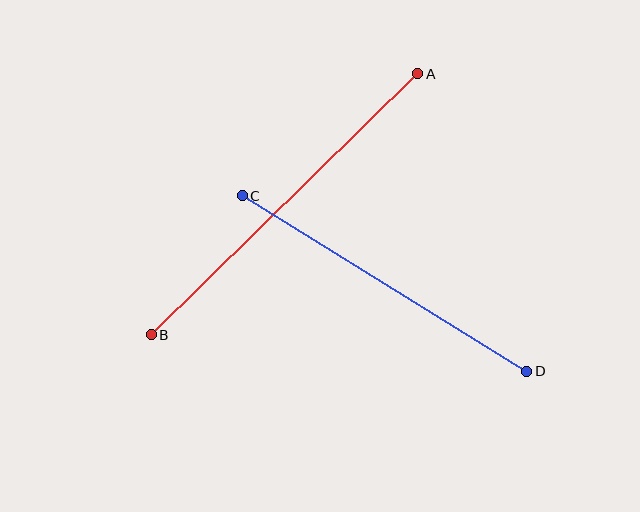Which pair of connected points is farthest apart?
Points A and B are farthest apart.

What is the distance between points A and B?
The distance is approximately 373 pixels.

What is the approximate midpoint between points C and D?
The midpoint is at approximately (385, 284) pixels.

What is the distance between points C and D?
The distance is approximately 334 pixels.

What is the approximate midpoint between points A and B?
The midpoint is at approximately (285, 204) pixels.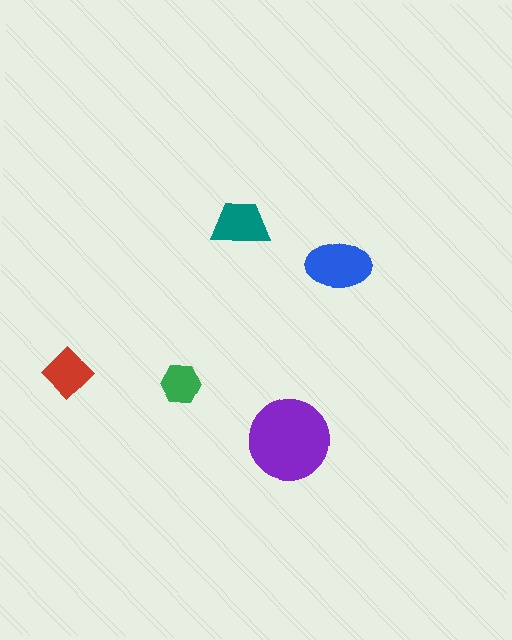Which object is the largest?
The purple circle.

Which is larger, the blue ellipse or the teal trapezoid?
The blue ellipse.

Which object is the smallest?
The green hexagon.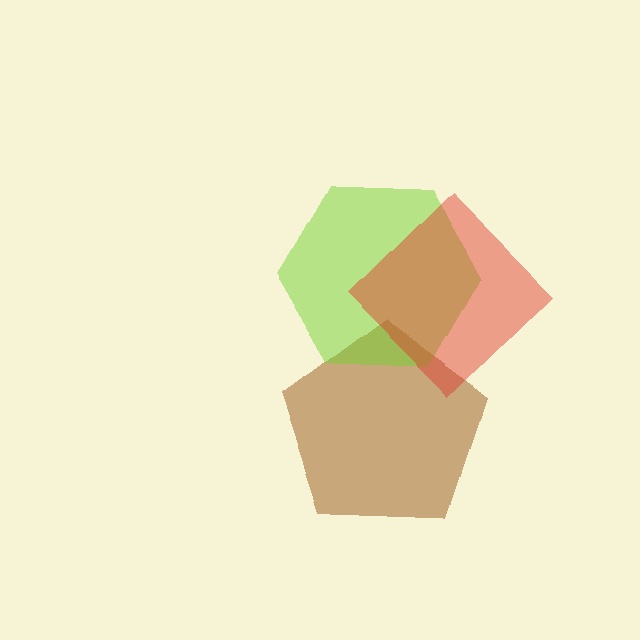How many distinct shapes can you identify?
There are 3 distinct shapes: a brown pentagon, a lime hexagon, a red diamond.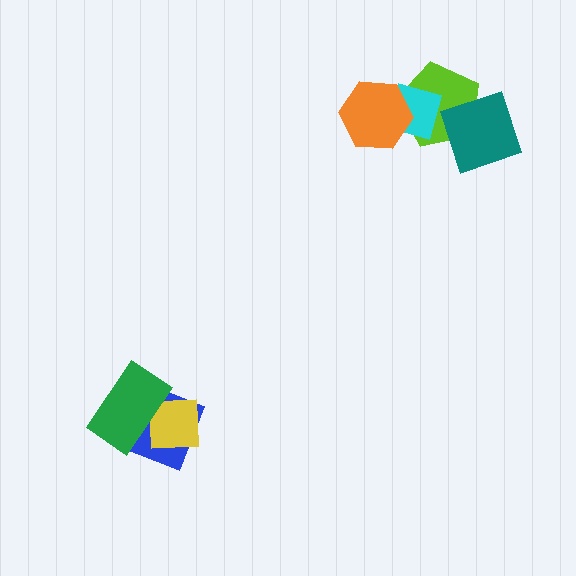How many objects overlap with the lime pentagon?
3 objects overlap with the lime pentagon.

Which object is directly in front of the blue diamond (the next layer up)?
The yellow square is directly in front of the blue diamond.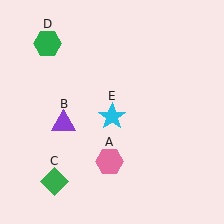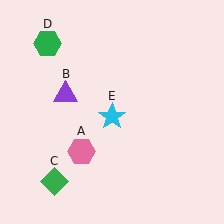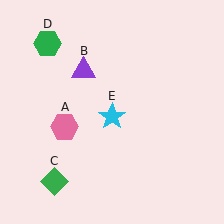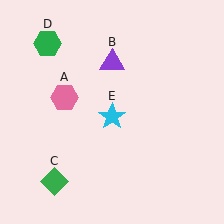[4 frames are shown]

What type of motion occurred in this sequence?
The pink hexagon (object A), purple triangle (object B) rotated clockwise around the center of the scene.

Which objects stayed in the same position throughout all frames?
Green diamond (object C) and green hexagon (object D) and cyan star (object E) remained stationary.